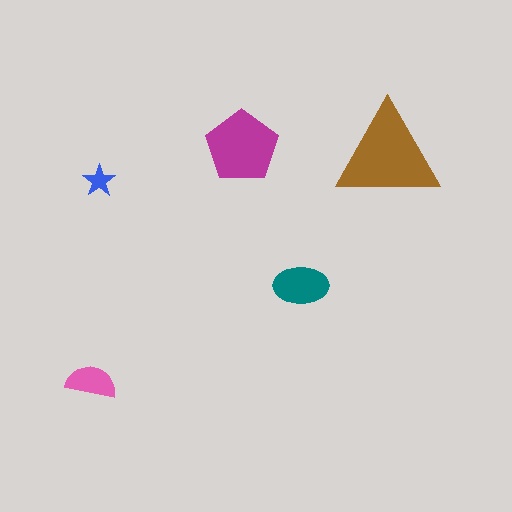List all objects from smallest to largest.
The blue star, the pink semicircle, the teal ellipse, the magenta pentagon, the brown triangle.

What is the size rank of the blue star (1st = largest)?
5th.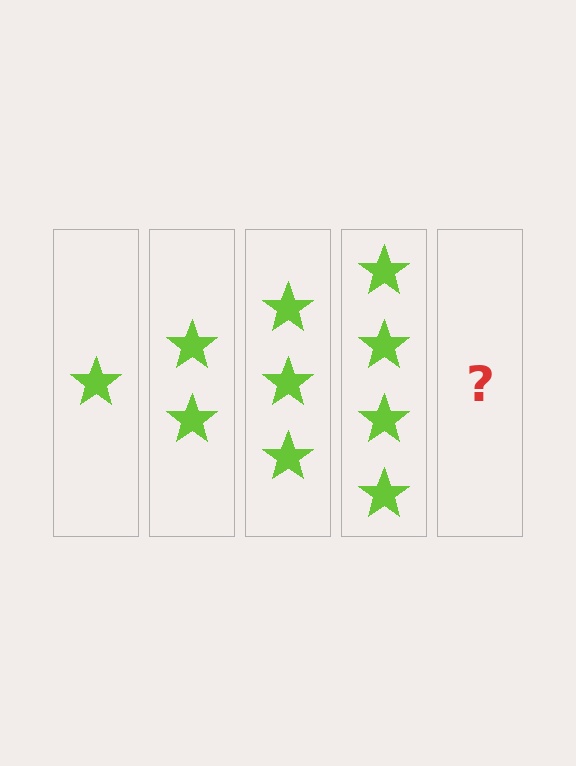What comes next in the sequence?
The next element should be 5 stars.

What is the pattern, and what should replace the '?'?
The pattern is that each step adds one more star. The '?' should be 5 stars.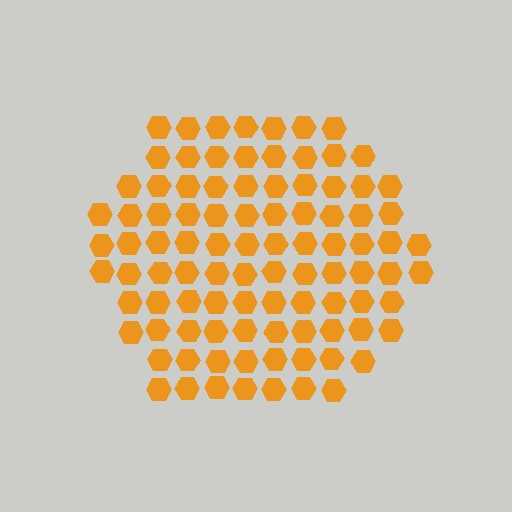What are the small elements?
The small elements are hexagons.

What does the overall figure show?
The overall figure shows a hexagon.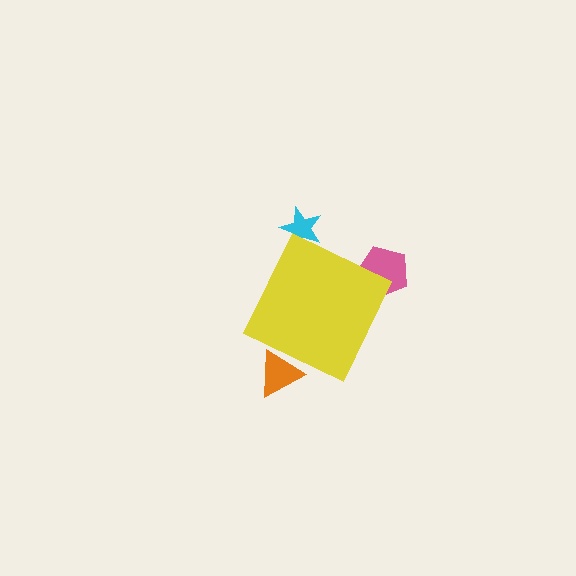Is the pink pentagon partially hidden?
Yes, the pink pentagon is partially hidden behind the yellow diamond.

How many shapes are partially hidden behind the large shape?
3 shapes are partially hidden.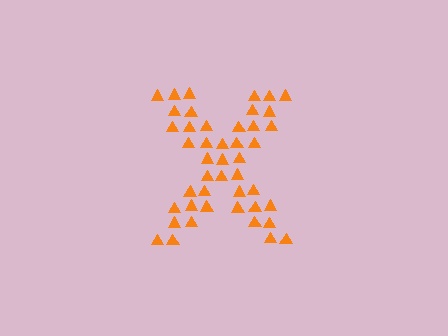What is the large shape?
The large shape is the letter X.